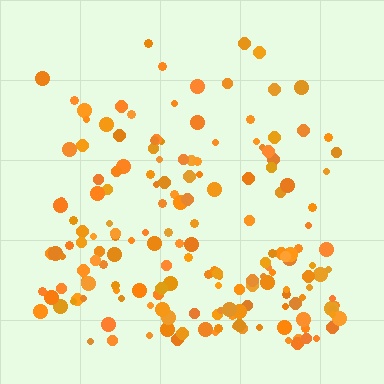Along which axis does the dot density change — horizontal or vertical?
Vertical.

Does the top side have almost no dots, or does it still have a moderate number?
Still a moderate number, just noticeably fewer than the bottom.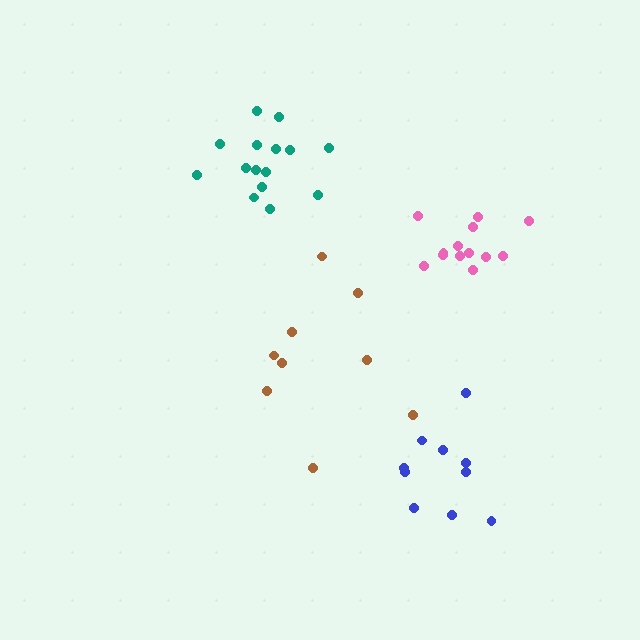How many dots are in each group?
Group 1: 9 dots, Group 2: 10 dots, Group 3: 15 dots, Group 4: 13 dots (47 total).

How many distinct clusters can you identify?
There are 4 distinct clusters.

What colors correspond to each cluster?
The clusters are colored: brown, blue, teal, pink.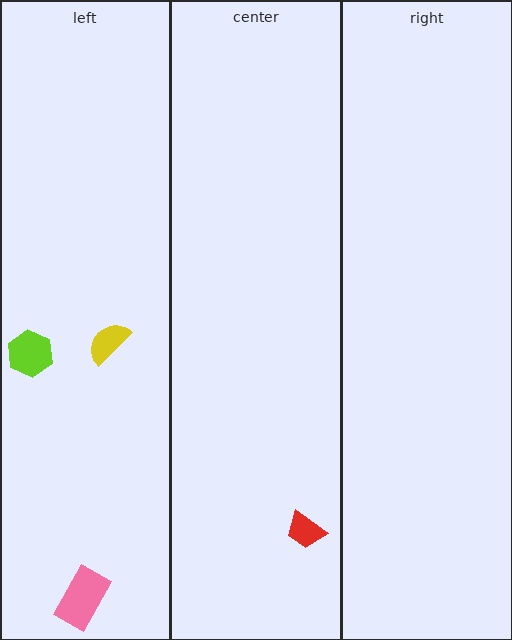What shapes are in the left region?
The pink rectangle, the lime hexagon, the yellow semicircle.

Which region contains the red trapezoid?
The center region.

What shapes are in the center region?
The red trapezoid.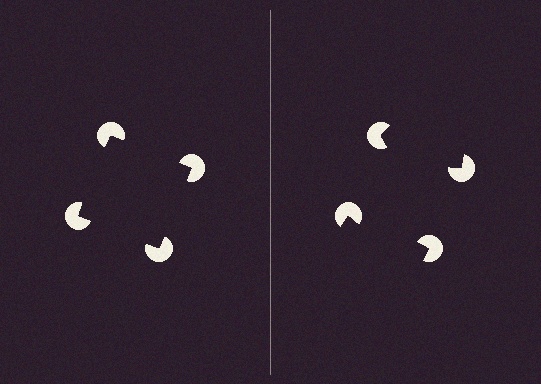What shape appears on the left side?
An illusory square.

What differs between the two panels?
The pac-man discs are positioned identically on both sides; only the wedge orientations differ. On the left they align to a square; on the right they are misaligned.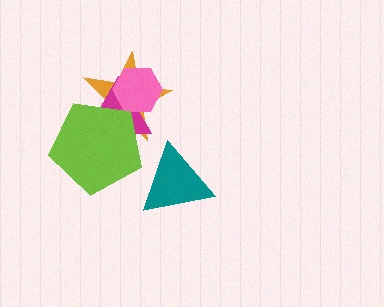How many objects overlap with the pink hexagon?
2 objects overlap with the pink hexagon.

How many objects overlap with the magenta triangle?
3 objects overlap with the magenta triangle.